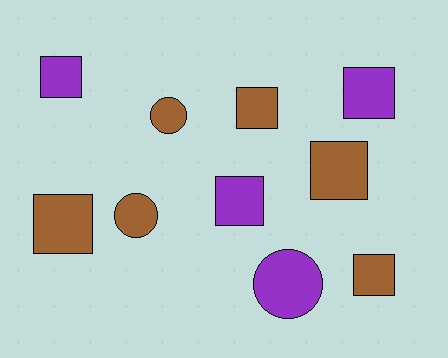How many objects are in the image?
There are 10 objects.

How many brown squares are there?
There are 4 brown squares.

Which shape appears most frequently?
Square, with 7 objects.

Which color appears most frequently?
Brown, with 6 objects.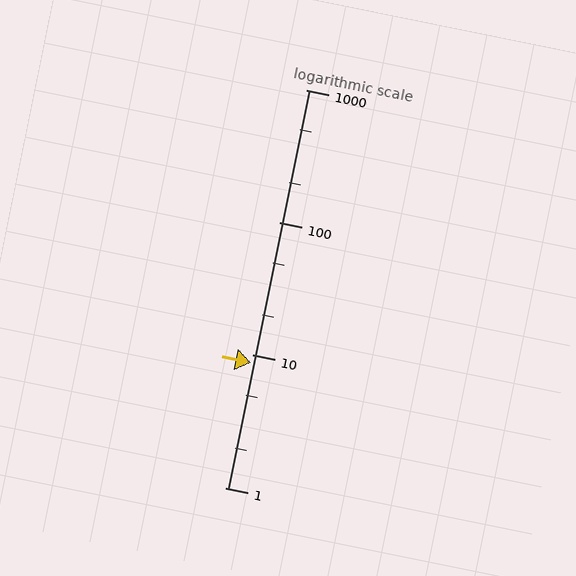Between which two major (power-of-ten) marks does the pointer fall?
The pointer is between 1 and 10.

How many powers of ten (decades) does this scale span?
The scale spans 3 decades, from 1 to 1000.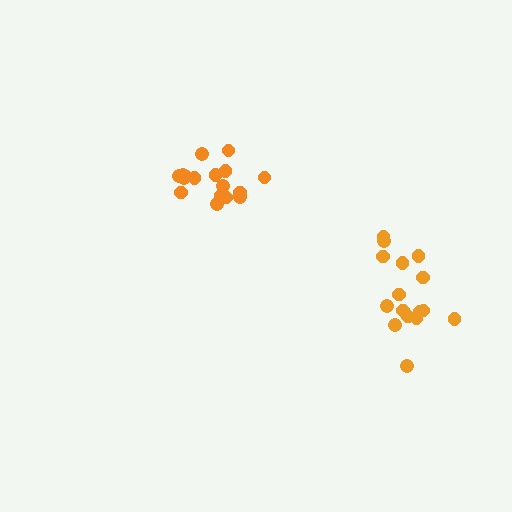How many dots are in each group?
Group 1: 16 dots, Group 2: 17 dots (33 total).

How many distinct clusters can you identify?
There are 2 distinct clusters.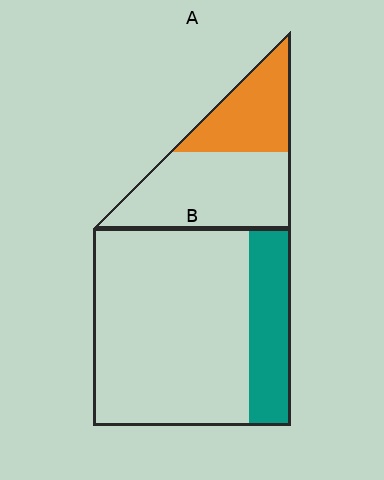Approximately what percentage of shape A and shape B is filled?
A is approximately 35% and B is approximately 20%.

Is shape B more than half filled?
No.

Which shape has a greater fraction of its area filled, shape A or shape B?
Shape A.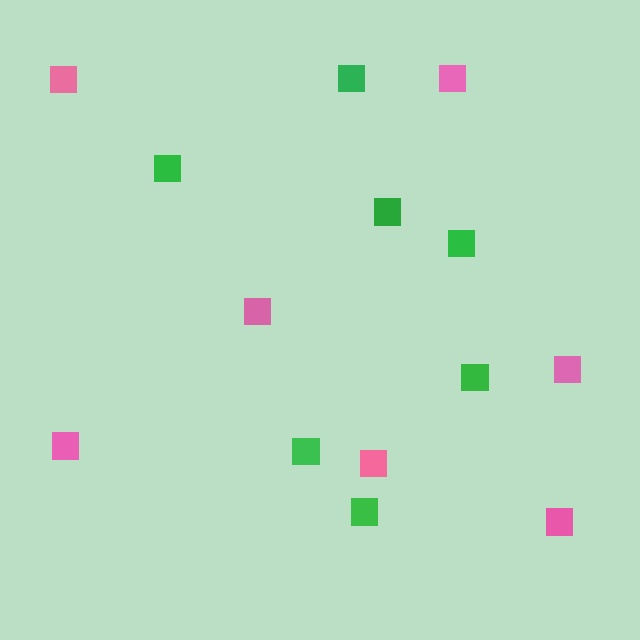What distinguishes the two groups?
There are 2 groups: one group of pink squares (7) and one group of green squares (7).